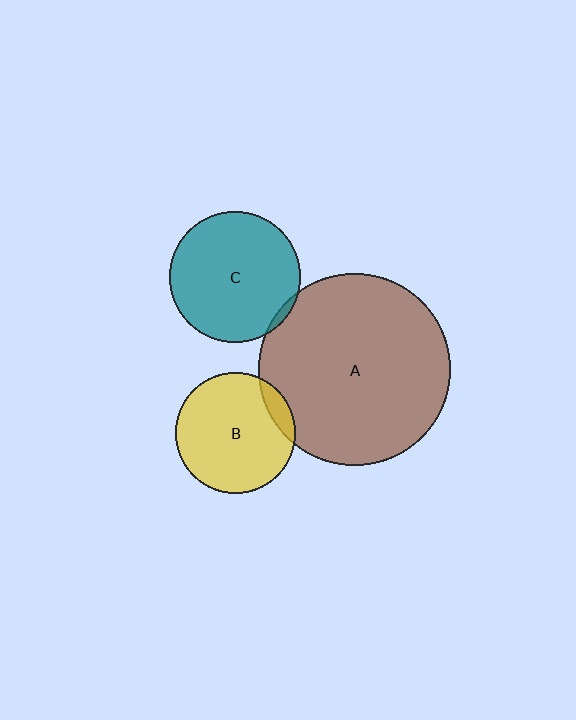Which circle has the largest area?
Circle A (brown).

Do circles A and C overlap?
Yes.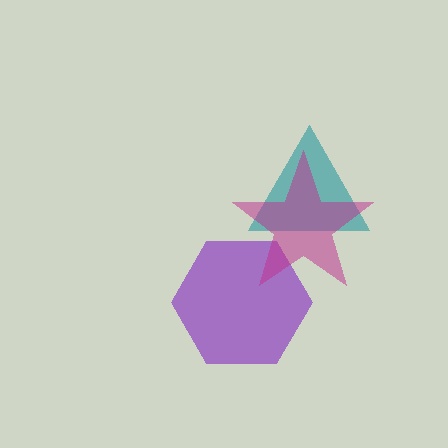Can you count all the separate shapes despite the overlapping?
Yes, there are 3 separate shapes.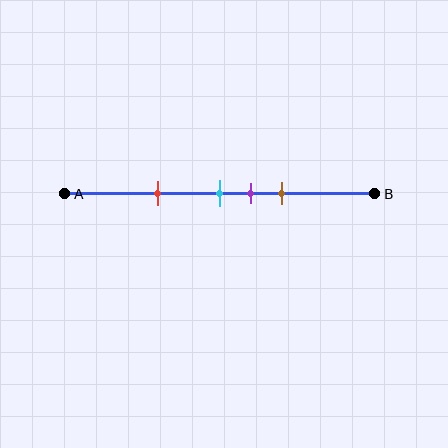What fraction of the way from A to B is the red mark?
The red mark is approximately 30% (0.3) of the way from A to B.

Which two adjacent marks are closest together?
The cyan and purple marks are the closest adjacent pair.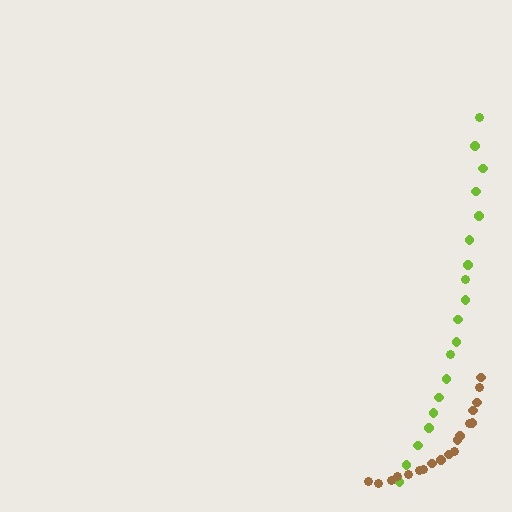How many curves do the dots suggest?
There are 2 distinct paths.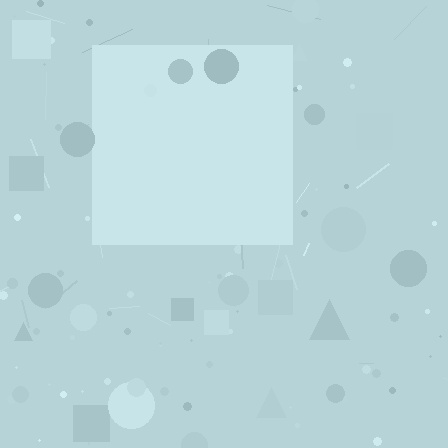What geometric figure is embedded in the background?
A square is embedded in the background.